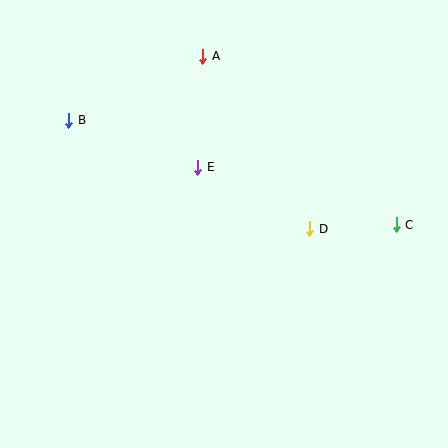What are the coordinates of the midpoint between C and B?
The midpoint between C and B is at (233, 172).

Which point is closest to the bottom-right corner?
Point C is closest to the bottom-right corner.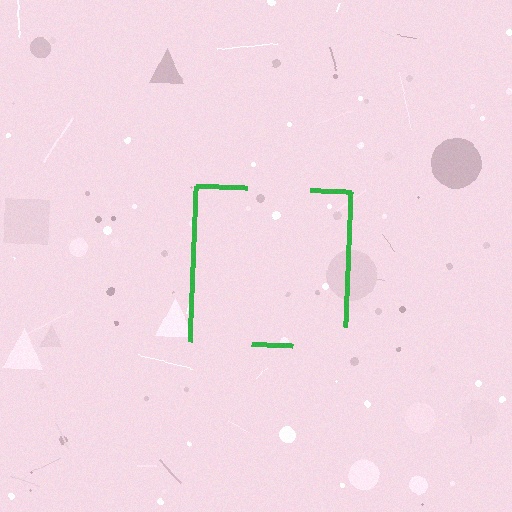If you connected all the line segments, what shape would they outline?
They would outline a square.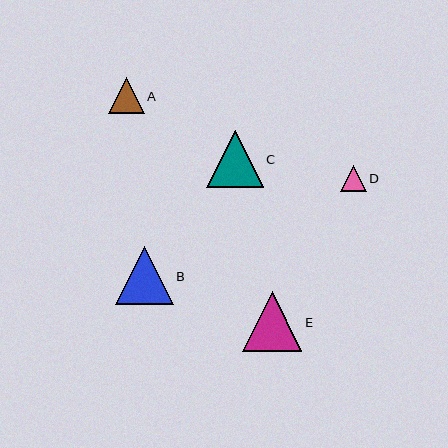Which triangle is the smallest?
Triangle D is the smallest with a size of approximately 26 pixels.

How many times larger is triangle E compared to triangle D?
Triangle E is approximately 2.3 times the size of triangle D.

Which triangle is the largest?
Triangle E is the largest with a size of approximately 60 pixels.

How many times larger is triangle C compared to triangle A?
Triangle C is approximately 1.6 times the size of triangle A.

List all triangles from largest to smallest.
From largest to smallest: E, B, C, A, D.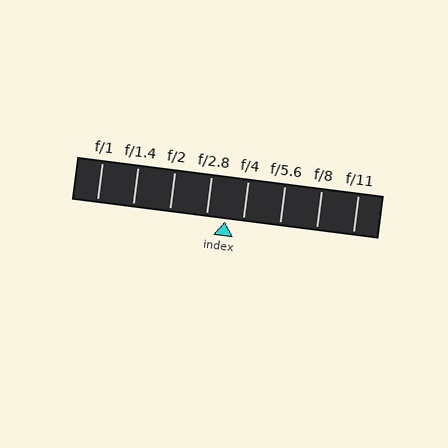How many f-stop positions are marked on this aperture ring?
There are 8 f-stop positions marked.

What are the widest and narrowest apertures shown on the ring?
The widest aperture shown is f/1 and the narrowest is f/11.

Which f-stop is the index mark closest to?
The index mark is closest to f/4.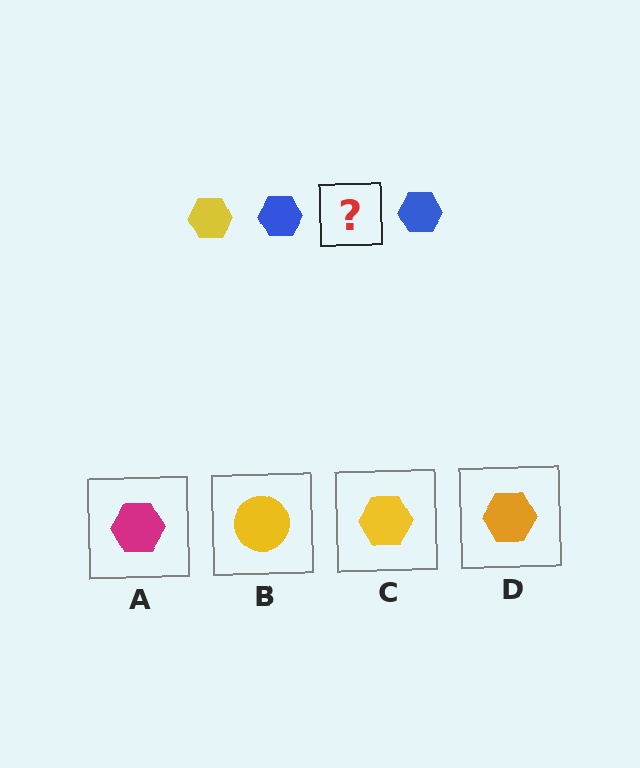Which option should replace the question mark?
Option C.